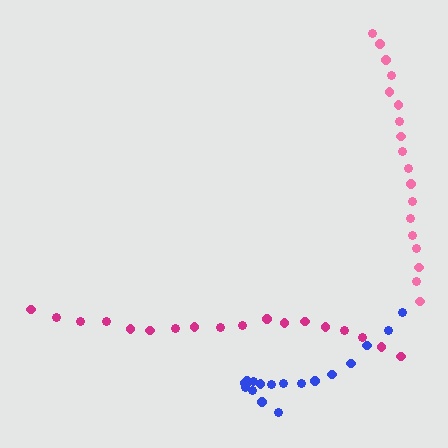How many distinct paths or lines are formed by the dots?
There are 3 distinct paths.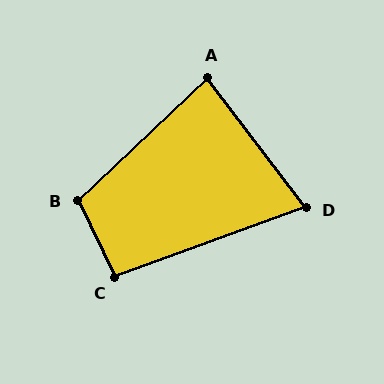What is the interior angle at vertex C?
Approximately 96 degrees (obtuse).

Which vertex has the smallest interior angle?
D, at approximately 73 degrees.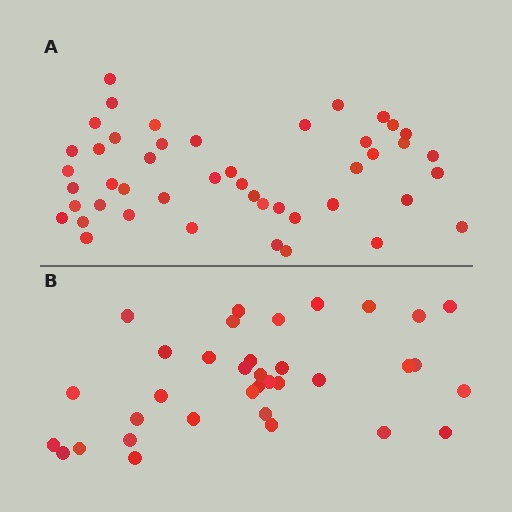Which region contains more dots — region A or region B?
Region A (the top region) has more dots.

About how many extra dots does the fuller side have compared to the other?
Region A has roughly 12 or so more dots than region B.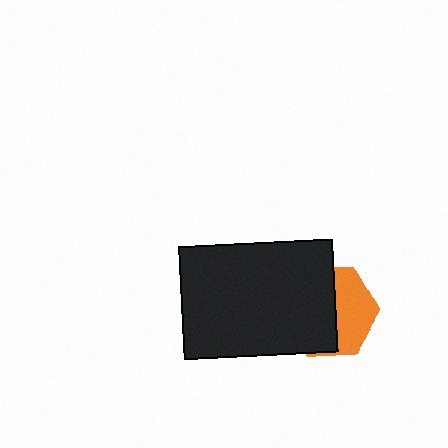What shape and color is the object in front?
The object in front is a black rectangle.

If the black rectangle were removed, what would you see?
You would see the complete orange hexagon.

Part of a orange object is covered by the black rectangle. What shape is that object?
It is a hexagon.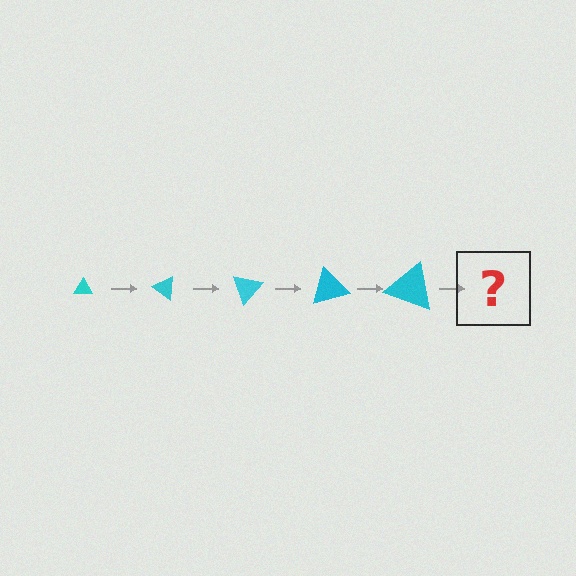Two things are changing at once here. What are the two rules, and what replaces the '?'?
The two rules are that the triangle grows larger each step and it rotates 35 degrees each step. The '?' should be a triangle, larger than the previous one and rotated 175 degrees from the start.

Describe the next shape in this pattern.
It should be a triangle, larger than the previous one and rotated 175 degrees from the start.